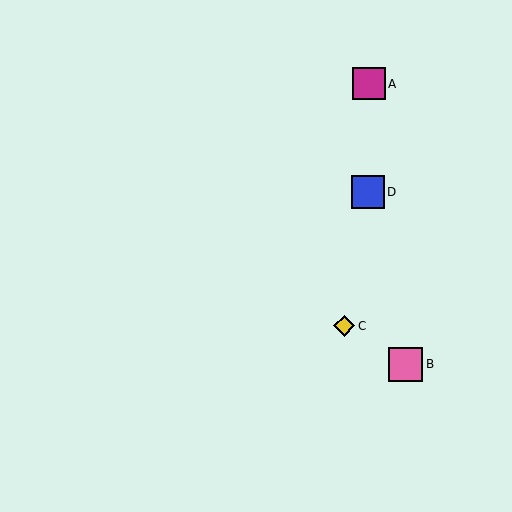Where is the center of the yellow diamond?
The center of the yellow diamond is at (344, 326).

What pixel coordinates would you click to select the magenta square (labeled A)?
Click at (369, 84) to select the magenta square A.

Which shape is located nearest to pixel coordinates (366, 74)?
The magenta square (labeled A) at (369, 84) is nearest to that location.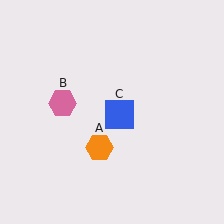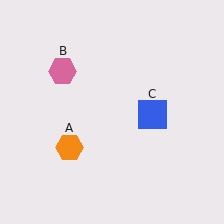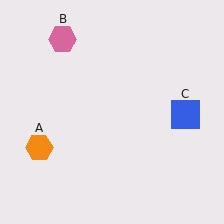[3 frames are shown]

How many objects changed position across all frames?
3 objects changed position: orange hexagon (object A), pink hexagon (object B), blue square (object C).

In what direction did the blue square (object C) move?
The blue square (object C) moved right.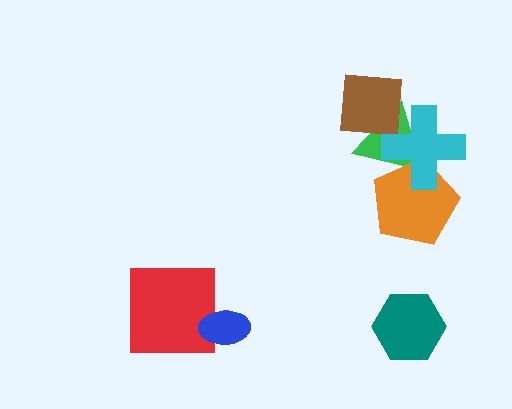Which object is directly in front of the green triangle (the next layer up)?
The brown square is directly in front of the green triangle.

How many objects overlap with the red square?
1 object overlaps with the red square.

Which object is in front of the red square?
The blue ellipse is in front of the red square.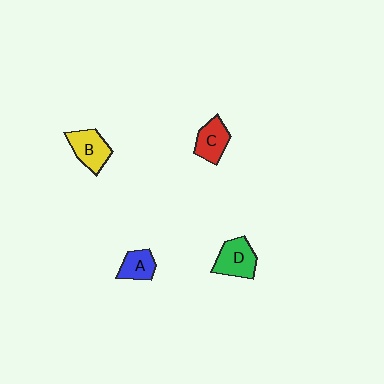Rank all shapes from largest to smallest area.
From largest to smallest: D (green), B (yellow), C (red), A (blue).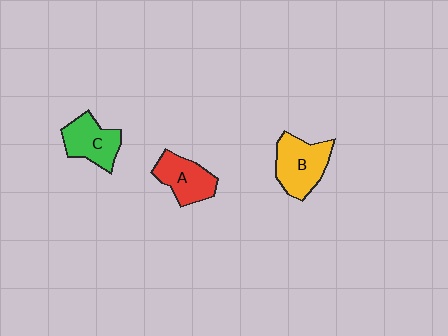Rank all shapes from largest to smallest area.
From largest to smallest: B (yellow), C (green), A (red).